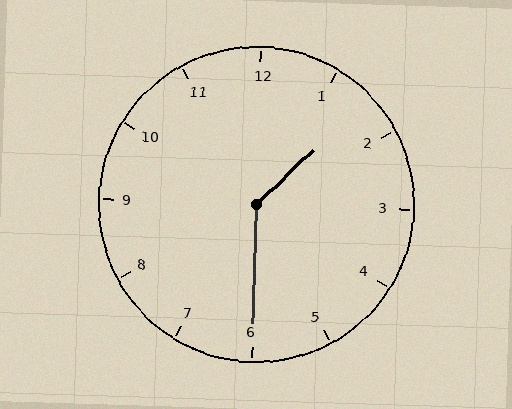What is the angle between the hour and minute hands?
Approximately 135 degrees.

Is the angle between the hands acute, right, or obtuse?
It is obtuse.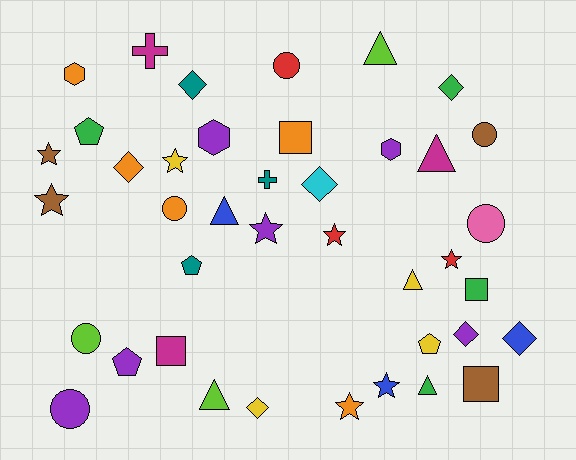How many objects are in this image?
There are 40 objects.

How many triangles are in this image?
There are 6 triangles.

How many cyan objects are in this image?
There is 1 cyan object.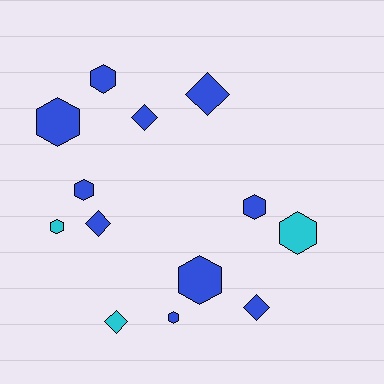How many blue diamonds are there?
There are 4 blue diamonds.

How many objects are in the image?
There are 13 objects.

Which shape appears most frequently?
Hexagon, with 8 objects.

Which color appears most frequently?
Blue, with 10 objects.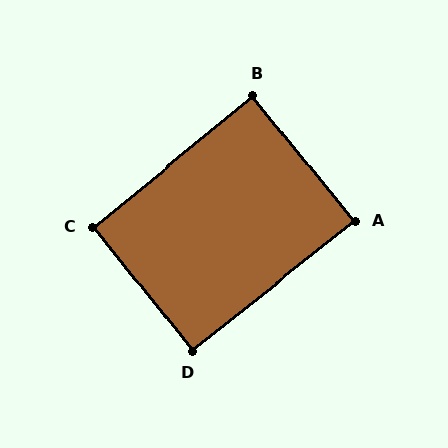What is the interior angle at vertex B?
Approximately 90 degrees (approximately right).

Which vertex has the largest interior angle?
C, at approximately 91 degrees.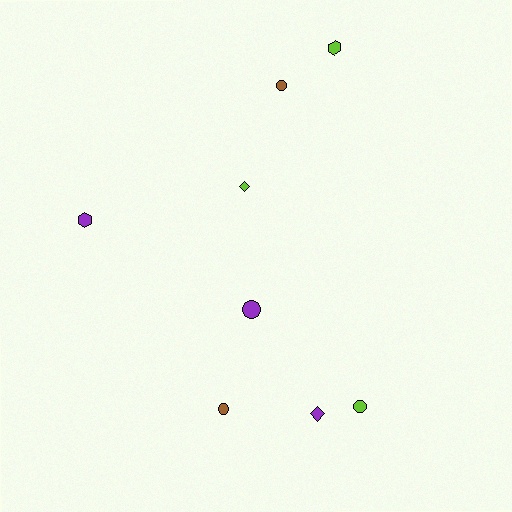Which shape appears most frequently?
Circle, with 4 objects.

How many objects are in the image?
There are 8 objects.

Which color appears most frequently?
Purple, with 3 objects.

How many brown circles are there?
There are 2 brown circles.